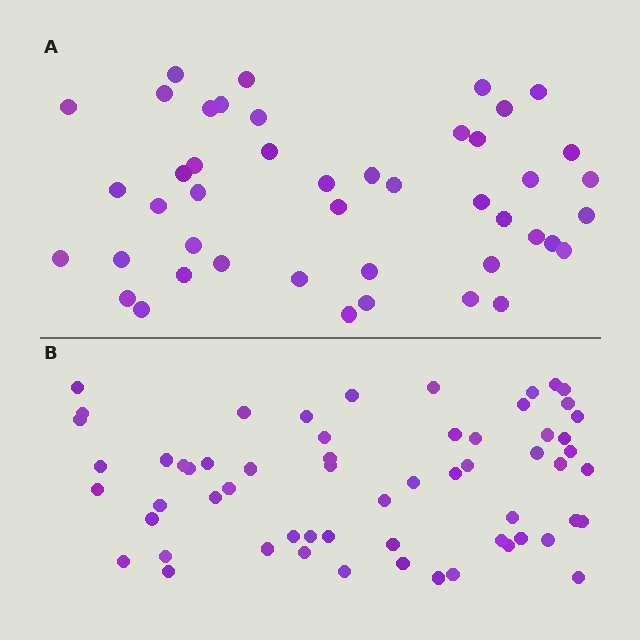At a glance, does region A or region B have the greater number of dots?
Region B (the bottom region) has more dots.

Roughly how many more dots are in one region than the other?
Region B has approximately 15 more dots than region A.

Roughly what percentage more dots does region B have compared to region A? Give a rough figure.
About 35% more.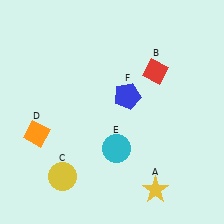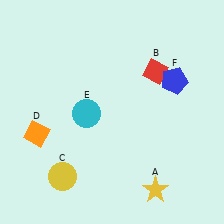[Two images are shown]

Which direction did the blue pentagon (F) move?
The blue pentagon (F) moved right.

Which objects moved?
The objects that moved are: the cyan circle (E), the blue pentagon (F).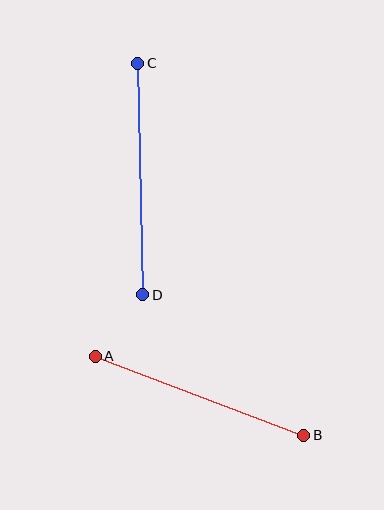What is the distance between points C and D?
The distance is approximately 232 pixels.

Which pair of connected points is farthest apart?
Points C and D are farthest apart.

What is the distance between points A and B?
The distance is approximately 223 pixels.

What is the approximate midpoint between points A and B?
The midpoint is at approximately (199, 396) pixels.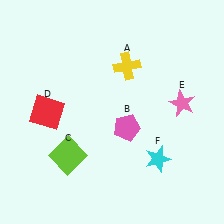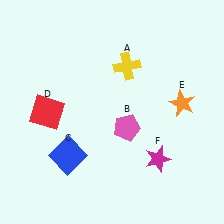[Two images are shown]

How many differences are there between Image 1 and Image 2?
There are 3 differences between the two images.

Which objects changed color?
C changed from lime to blue. E changed from pink to orange. F changed from cyan to magenta.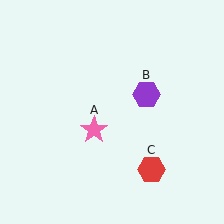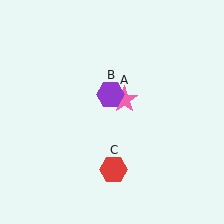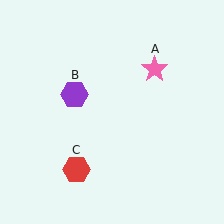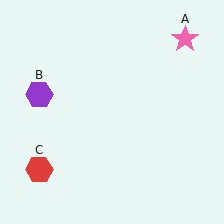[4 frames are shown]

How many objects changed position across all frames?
3 objects changed position: pink star (object A), purple hexagon (object B), red hexagon (object C).